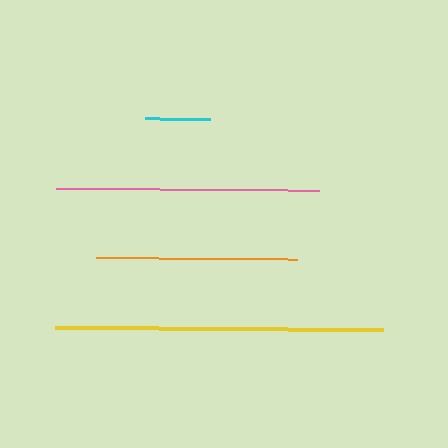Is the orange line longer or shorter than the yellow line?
The yellow line is longer than the orange line.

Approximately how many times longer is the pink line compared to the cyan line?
The pink line is approximately 4.1 times the length of the cyan line.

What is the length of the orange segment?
The orange segment is approximately 201 pixels long.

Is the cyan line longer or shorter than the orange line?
The orange line is longer than the cyan line.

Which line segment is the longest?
The yellow line is the longest at approximately 328 pixels.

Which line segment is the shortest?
The cyan line is the shortest at approximately 64 pixels.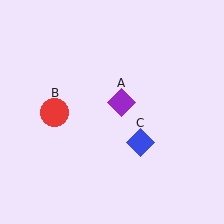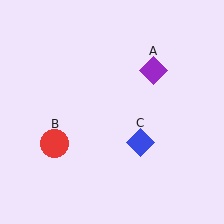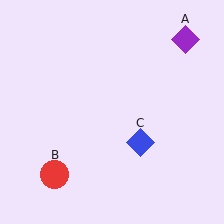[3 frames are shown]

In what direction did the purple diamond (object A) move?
The purple diamond (object A) moved up and to the right.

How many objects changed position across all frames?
2 objects changed position: purple diamond (object A), red circle (object B).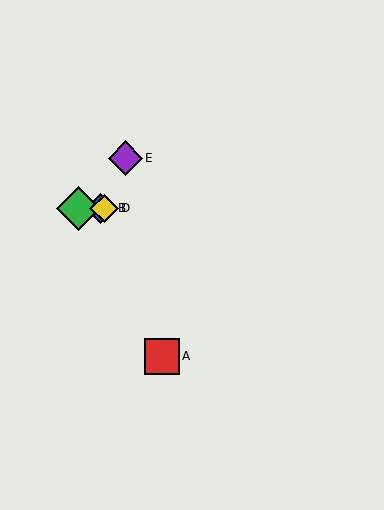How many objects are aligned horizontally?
3 objects (B, C, D) are aligned horizontally.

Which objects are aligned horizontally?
Objects B, C, D are aligned horizontally.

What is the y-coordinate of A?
Object A is at y≈356.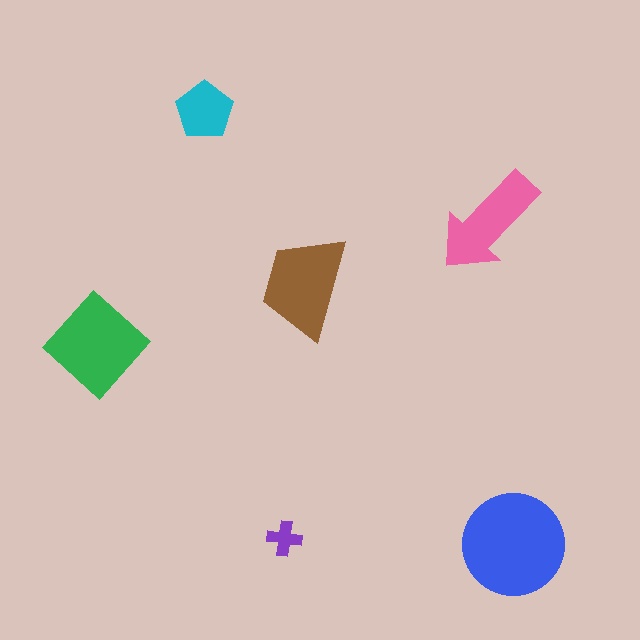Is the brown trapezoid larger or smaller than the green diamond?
Smaller.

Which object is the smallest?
The purple cross.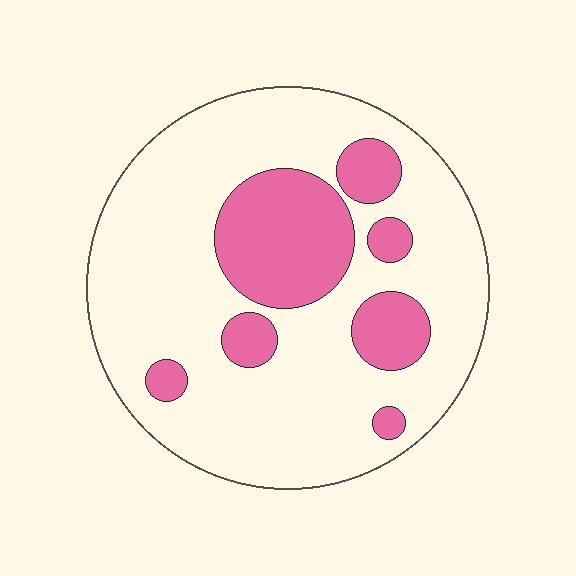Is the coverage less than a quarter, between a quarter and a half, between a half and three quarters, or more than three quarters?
Less than a quarter.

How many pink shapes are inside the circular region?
7.